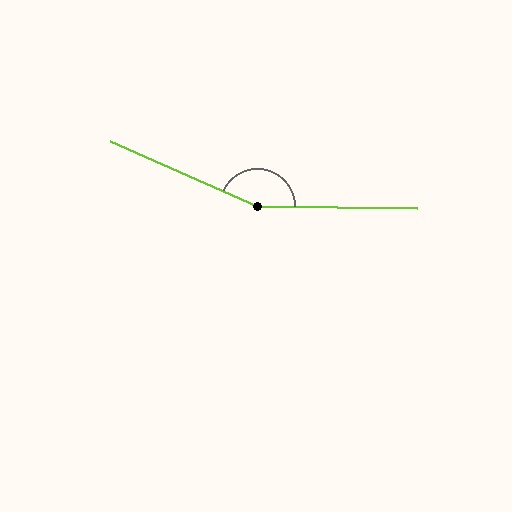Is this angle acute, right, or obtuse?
It is obtuse.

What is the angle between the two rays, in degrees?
Approximately 157 degrees.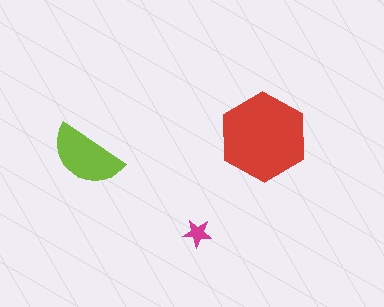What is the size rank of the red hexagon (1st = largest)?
1st.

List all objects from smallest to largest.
The magenta star, the lime semicircle, the red hexagon.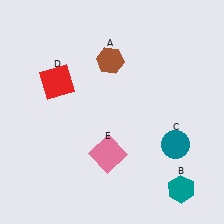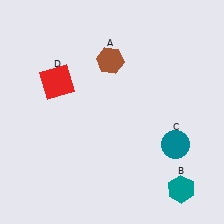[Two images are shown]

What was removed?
The pink square (E) was removed in Image 2.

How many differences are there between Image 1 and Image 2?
There is 1 difference between the two images.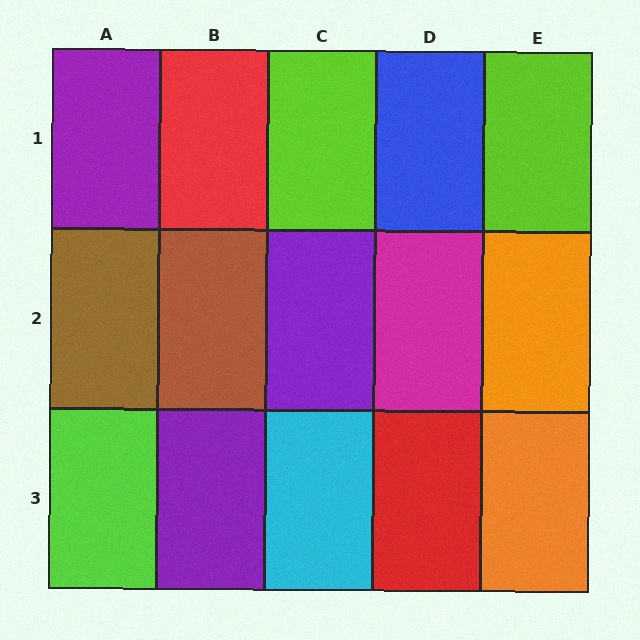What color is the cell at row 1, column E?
Lime.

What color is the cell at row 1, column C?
Lime.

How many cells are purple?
3 cells are purple.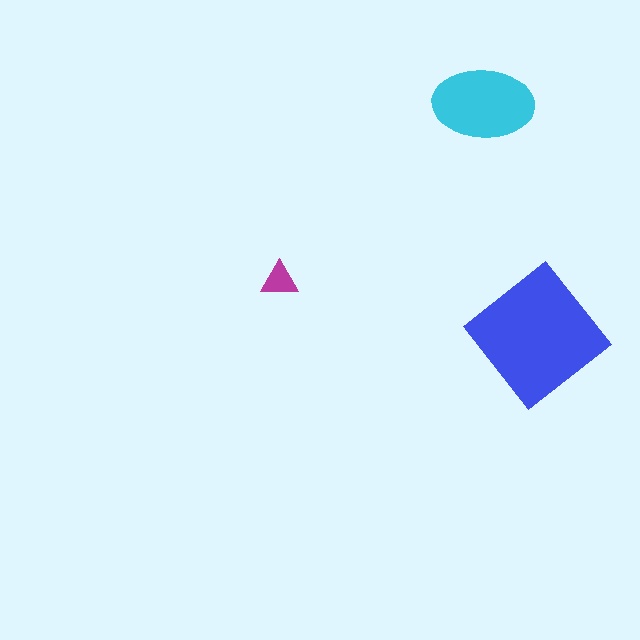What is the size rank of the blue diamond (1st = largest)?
1st.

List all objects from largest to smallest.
The blue diamond, the cyan ellipse, the magenta triangle.